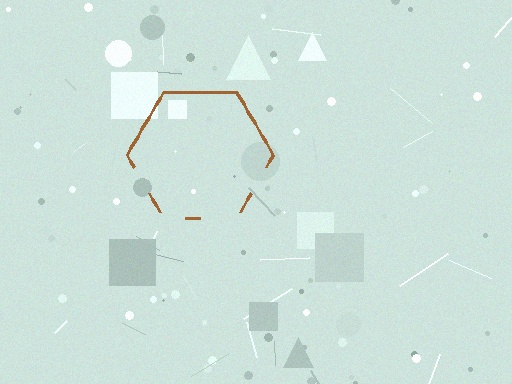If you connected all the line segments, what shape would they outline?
They would outline a hexagon.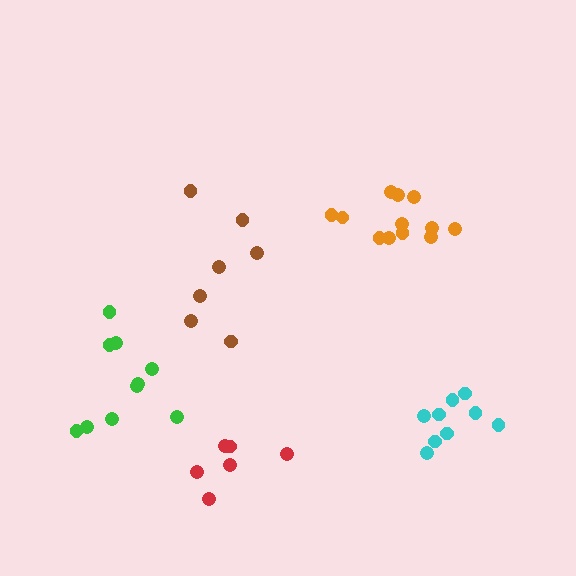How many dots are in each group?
Group 1: 6 dots, Group 2: 10 dots, Group 3: 7 dots, Group 4: 9 dots, Group 5: 12 dots (44 total).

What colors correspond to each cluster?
The clusters are colored: red, green, brown, cyan, orange.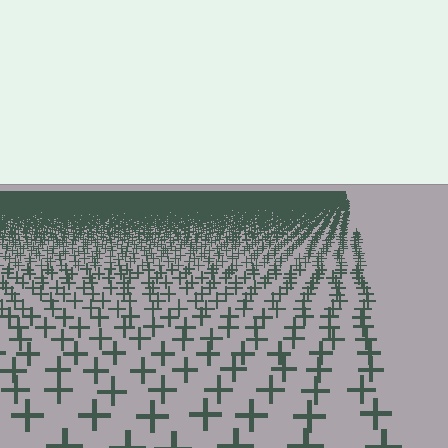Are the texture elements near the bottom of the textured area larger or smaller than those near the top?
Larger. Near the bottom, elements are closer to the viewer and appear at a bigger on-screen size.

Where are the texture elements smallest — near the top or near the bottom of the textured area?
Near the top.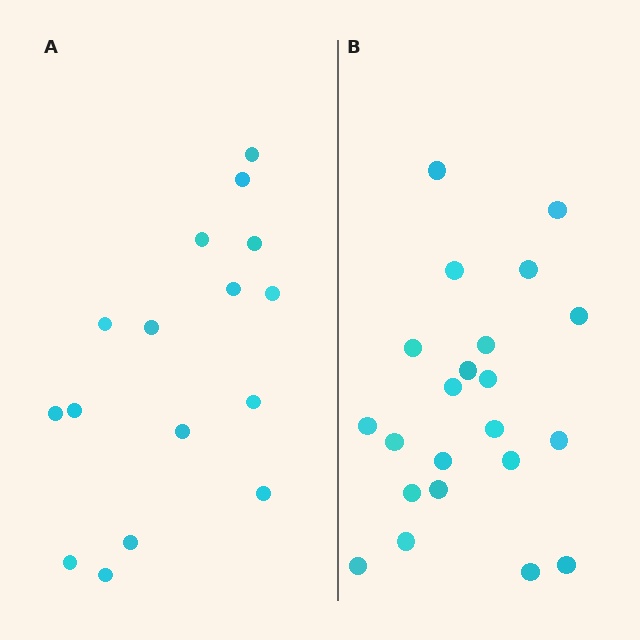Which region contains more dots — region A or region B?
Region B (the right region) has more dots.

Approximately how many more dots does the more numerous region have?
Region B has about 6 more dots than region A.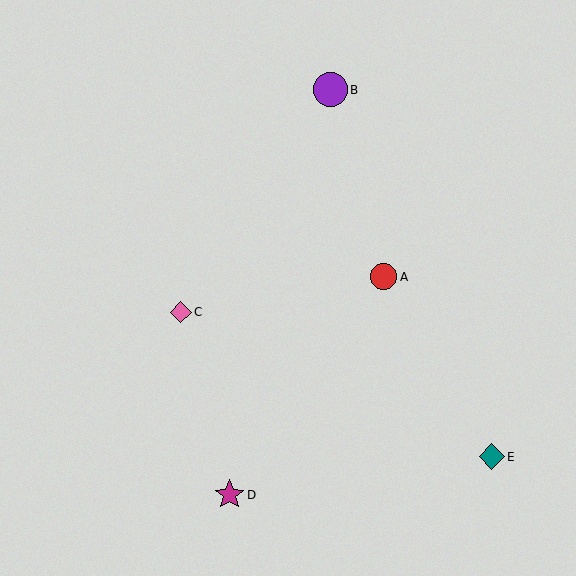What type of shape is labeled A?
Shape A is a red circle.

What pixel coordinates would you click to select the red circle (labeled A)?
Click at (384, 277) to select the red circle A.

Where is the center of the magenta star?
The center of the magenta star is at (229, 495).